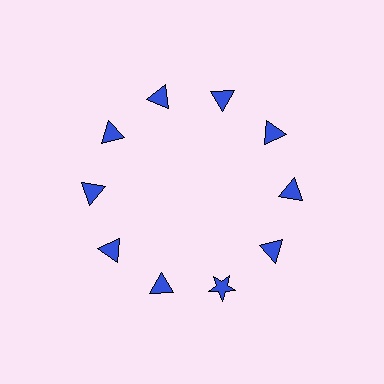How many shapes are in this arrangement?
There are 10 shapes arranged in a ring pattern.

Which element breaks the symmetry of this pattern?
The blue star at roughly the 5 o'clock position breaks the symmetry. All other shapes are blue triangles.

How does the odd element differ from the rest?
It has a different shape: star instead of triangle.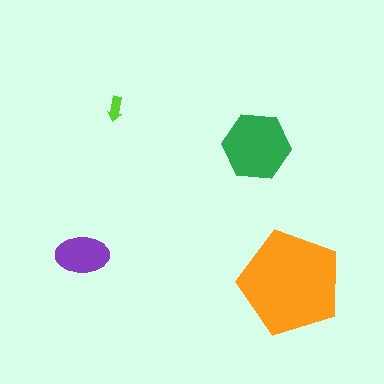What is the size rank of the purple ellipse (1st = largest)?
3rd.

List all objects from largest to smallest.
The orange pentagon, the green hexagon, the purple ellipse, the lime arrow.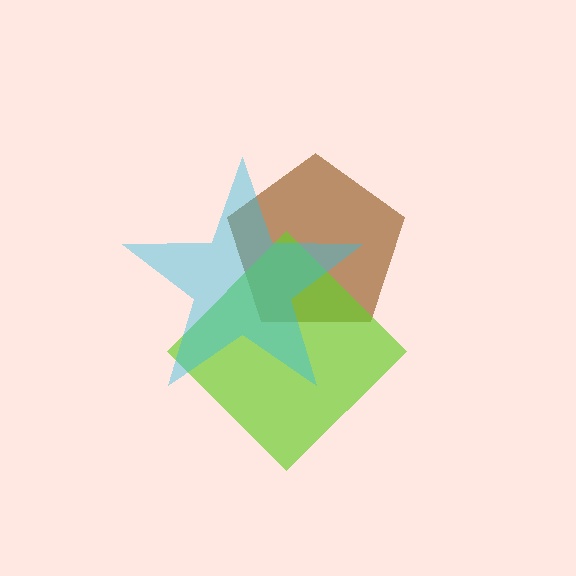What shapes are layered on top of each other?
The layered shapes are: a brown pentagon, a lime diamond, a cyan star.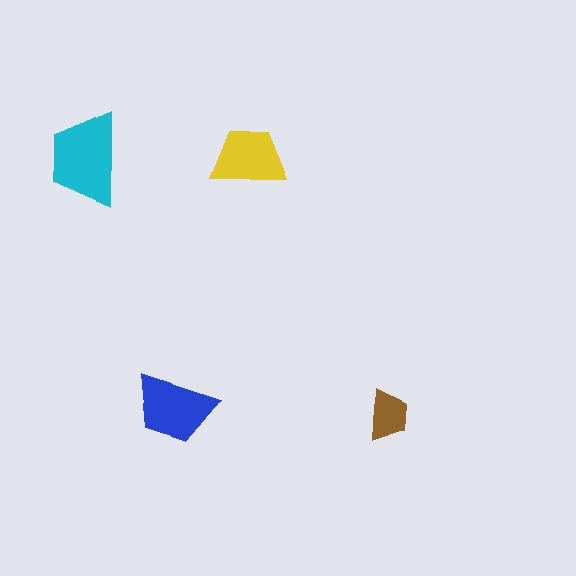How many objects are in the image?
There are 4 objects in the image.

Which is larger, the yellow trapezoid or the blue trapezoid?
The blue one.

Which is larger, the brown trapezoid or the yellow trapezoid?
The yellow one.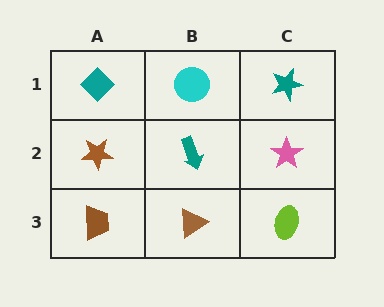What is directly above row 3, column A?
A brown star.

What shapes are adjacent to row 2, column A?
A teal diamond (row 1, column A), a brown trapezoid (row 3, column A), a teal arrow (row 2, column B).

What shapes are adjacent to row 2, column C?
A teal star (row 1, column C), a lime ellipse (row 3, column C), a teal arrow (row 2, column B).